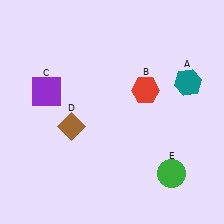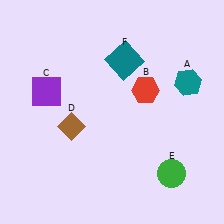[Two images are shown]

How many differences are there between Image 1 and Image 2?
There is 1 difference between the two images.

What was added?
A teal square (F) was added in Image 2.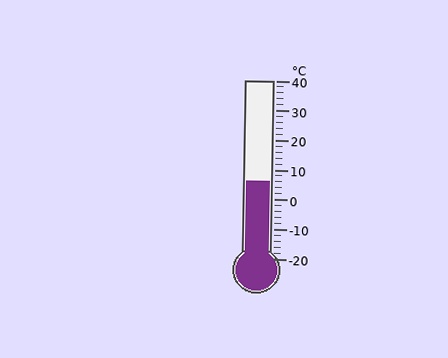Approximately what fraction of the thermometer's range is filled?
The thermometer is filled to approximately 45% of its range.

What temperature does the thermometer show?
The thermometer shows approximately 6°C.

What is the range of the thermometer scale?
The thermometer scale ranges from -20°C to 40°C.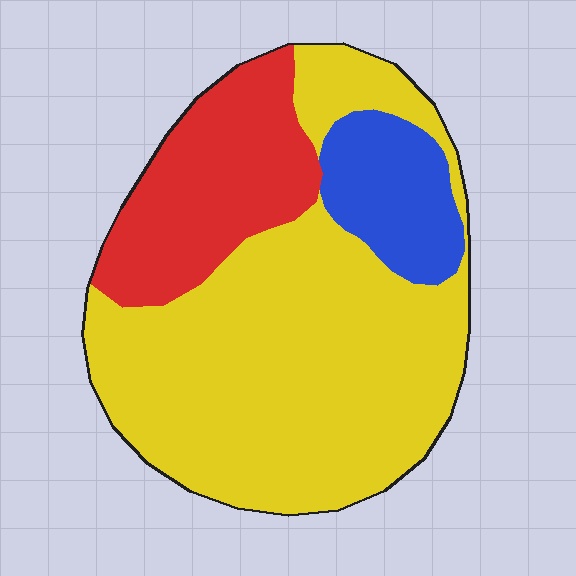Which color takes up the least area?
Blue, at roughly 15%.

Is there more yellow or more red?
Yellow.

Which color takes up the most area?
Yellow, at roughly 65%.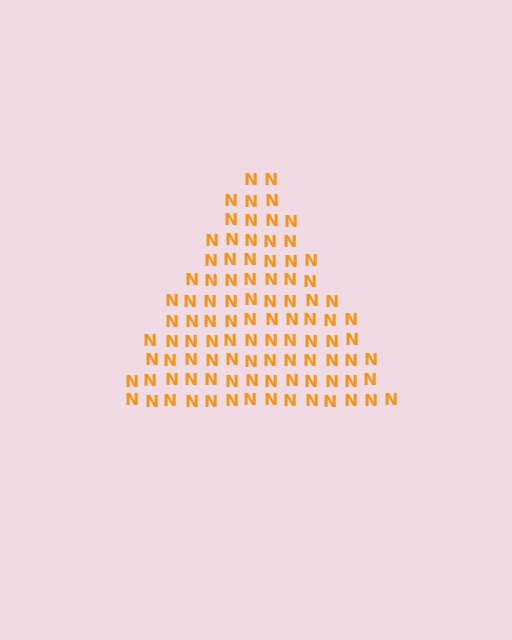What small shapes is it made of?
It is made of small letter N's.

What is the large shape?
The large shape is a triangle.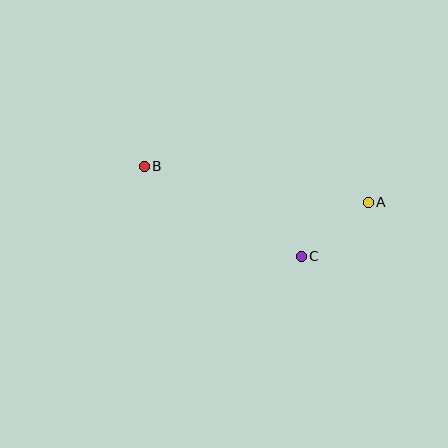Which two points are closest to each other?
Points A and C are closest to each other.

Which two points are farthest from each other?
Points A and B are farthest from each other.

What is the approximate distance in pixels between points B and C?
The distance between B and C is approximately 181 pixels.